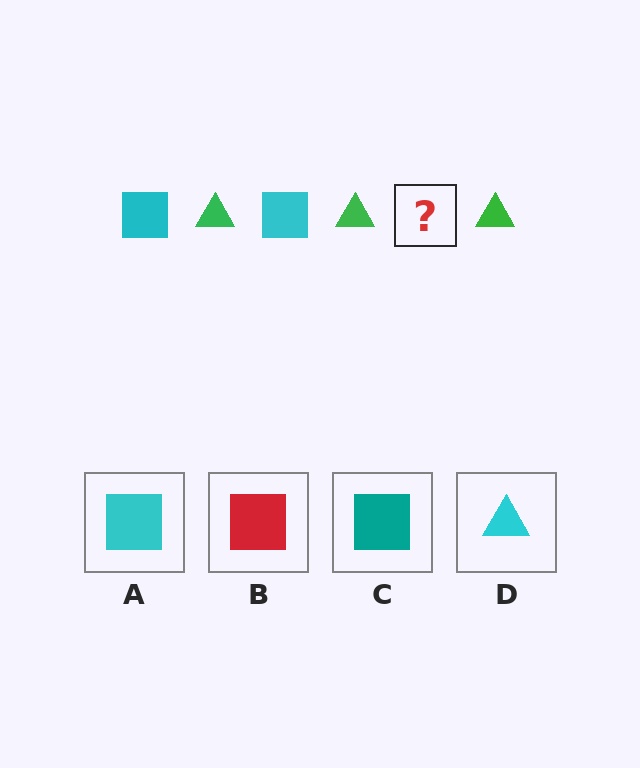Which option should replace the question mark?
Option A.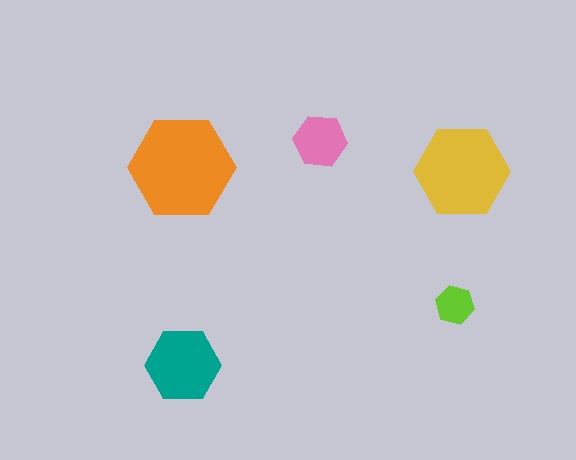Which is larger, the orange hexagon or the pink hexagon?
The orange one.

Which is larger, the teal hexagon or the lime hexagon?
The teal one.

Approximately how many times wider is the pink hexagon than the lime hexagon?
About 1.5 times wider.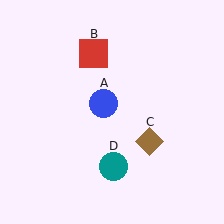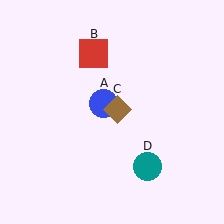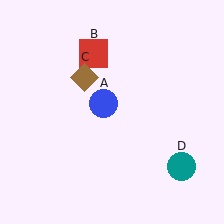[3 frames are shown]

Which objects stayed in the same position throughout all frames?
Blue circle (object A) and red square (object B) remained stationary.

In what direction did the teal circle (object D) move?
The teal circle (object D) moved right.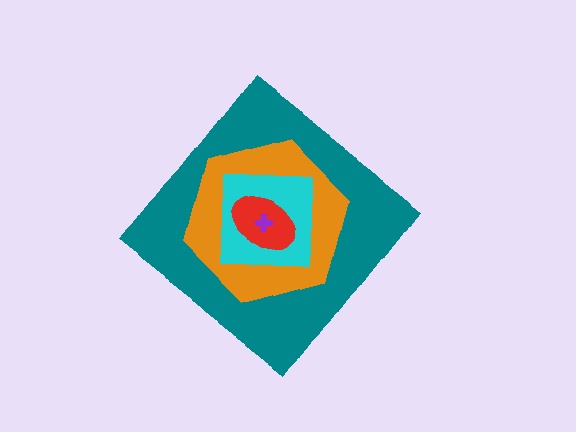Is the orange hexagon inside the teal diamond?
Yes.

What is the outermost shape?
The teal diamond.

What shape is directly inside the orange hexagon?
The cyan square.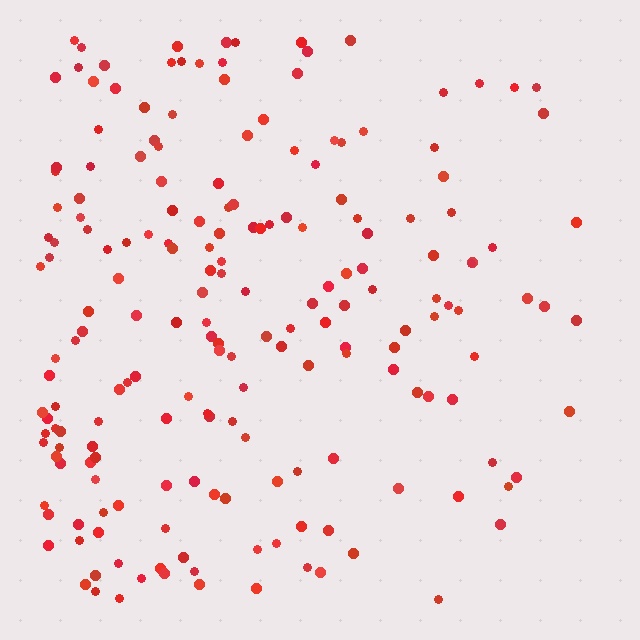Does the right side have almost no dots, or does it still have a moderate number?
Still a moderate number, just noticeably fewer than the left.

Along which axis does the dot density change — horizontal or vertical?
Horizontal.